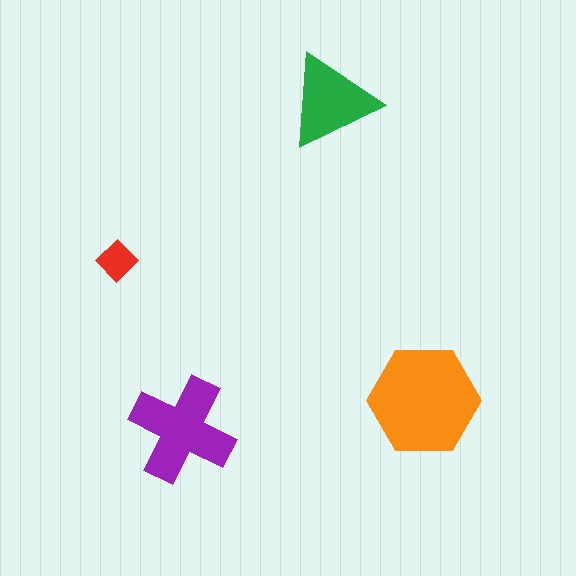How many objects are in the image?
There are 4 objects in the image.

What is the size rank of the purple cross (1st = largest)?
2nd.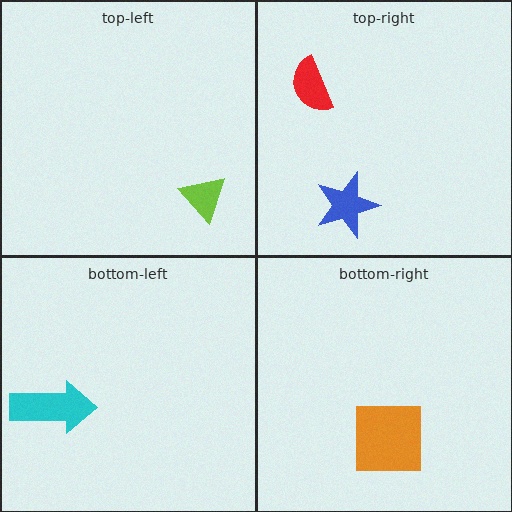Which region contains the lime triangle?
The top-left region.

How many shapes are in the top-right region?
2.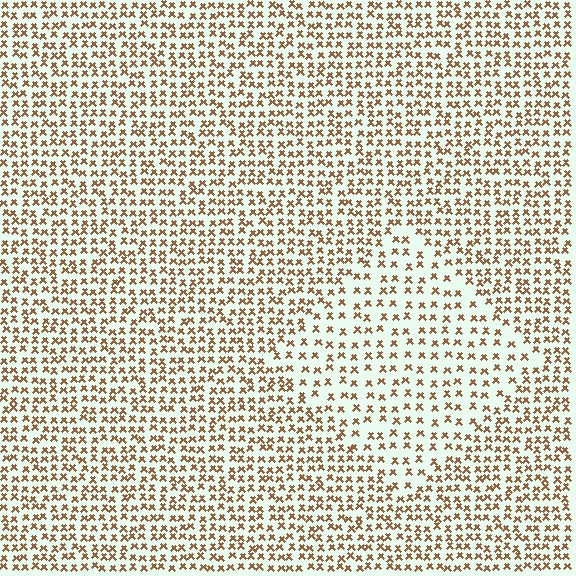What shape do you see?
I see a diamond.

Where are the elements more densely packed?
The elements are more densely packed outside the diamond boundary.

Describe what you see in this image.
The image contains small brown elements arranged at two different densities. A diamond-shaped region is visible where the elements are less densely packed than the surrounding area.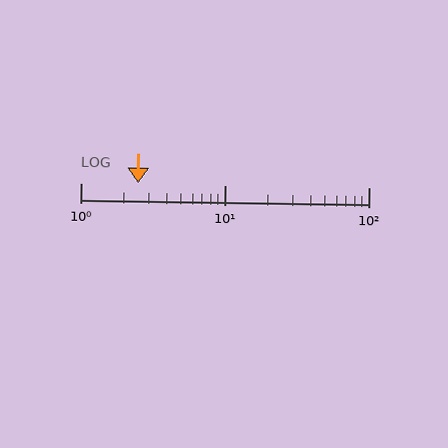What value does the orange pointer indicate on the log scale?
The pointer indicates approximately 2.5.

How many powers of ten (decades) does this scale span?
The scale spans 2 decades, from 1 to 100.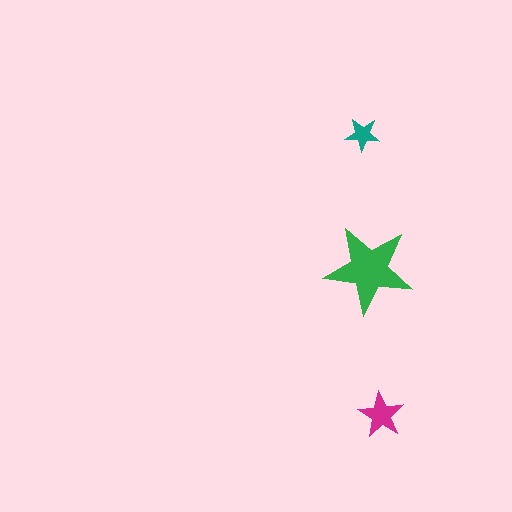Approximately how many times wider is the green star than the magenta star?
About 2 times wider.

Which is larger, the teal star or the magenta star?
The magenta one.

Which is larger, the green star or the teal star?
The green one.